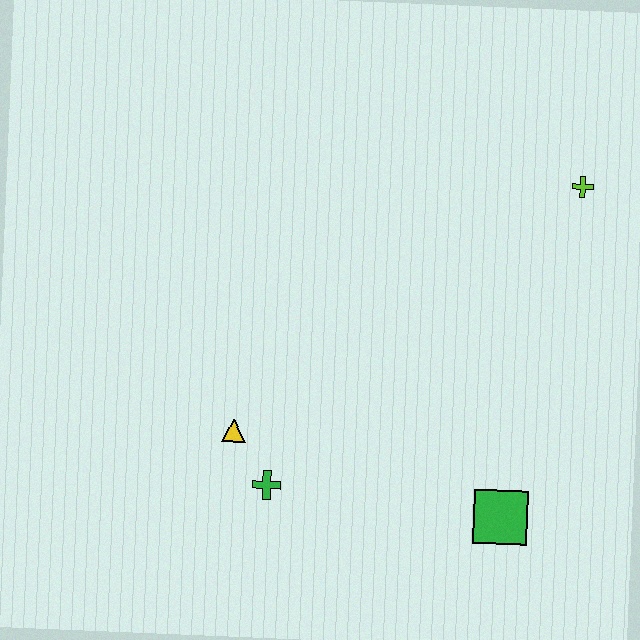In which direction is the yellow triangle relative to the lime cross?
The yellow triangle is to the left of the lime cross.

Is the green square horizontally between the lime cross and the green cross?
Yes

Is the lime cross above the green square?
Yes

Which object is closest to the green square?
The green cross is closest to the green square.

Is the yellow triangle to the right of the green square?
No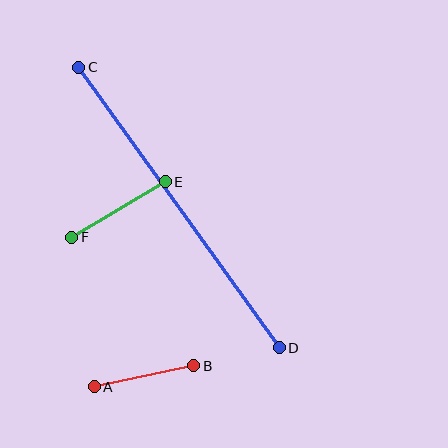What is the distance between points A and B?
The distance is approximately 102 pixels.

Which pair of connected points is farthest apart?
Points C and D are farthest apart.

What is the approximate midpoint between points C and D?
The midpoint is at approximately (179, 208) pixels.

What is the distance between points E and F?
The distance is approximately 109 pixels.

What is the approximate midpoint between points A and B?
The midpoint is at approximately (144, 376) pixels.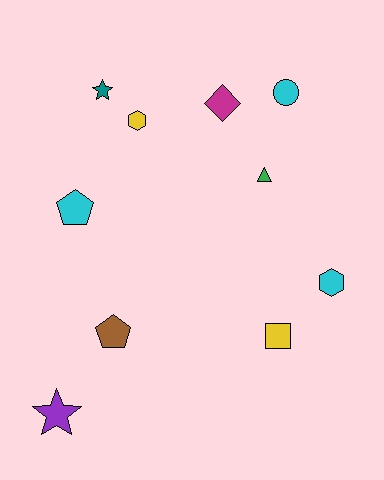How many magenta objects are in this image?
There is 1 magenta object.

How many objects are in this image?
There are 10 objects.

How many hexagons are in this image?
There are 2 hexagons.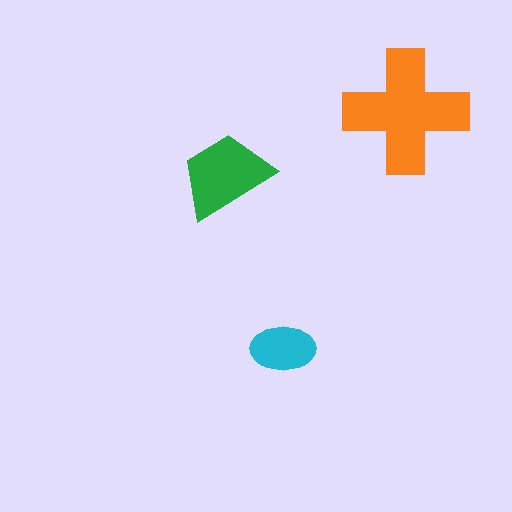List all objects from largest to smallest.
The orange cross, the green trapezoid, the cyan ellipse.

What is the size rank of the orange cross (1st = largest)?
1st.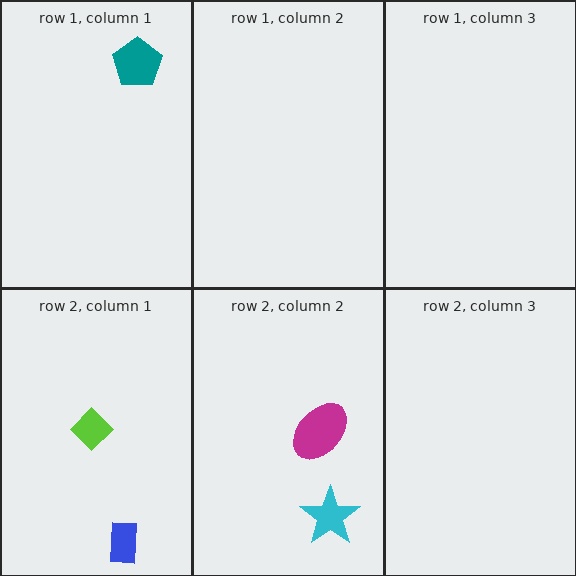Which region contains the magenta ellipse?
The row 2, column 2 region.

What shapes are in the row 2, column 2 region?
The magenta ellipse, the cyan star.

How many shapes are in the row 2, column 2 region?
2.